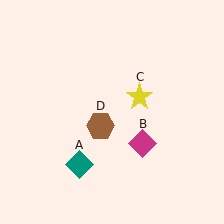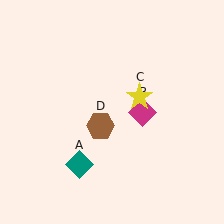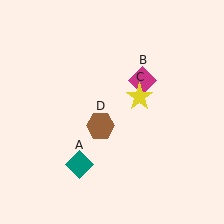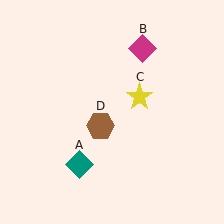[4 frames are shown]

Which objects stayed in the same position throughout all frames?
Teal diamond (object A) and yellow star (object C) and brown hexagon (object D) remained stationary.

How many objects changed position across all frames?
1 object changed position: magenta diamond (object B).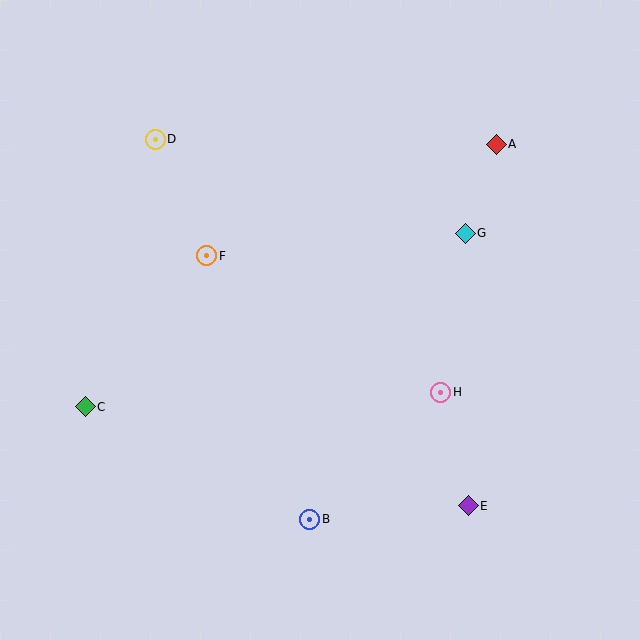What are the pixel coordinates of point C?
Point C is at (85, 407).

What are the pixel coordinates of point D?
Point D is at (155, 139).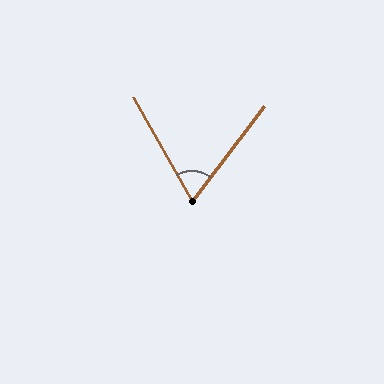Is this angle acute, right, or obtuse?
It is acute.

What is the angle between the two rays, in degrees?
Approximately 67 degrees.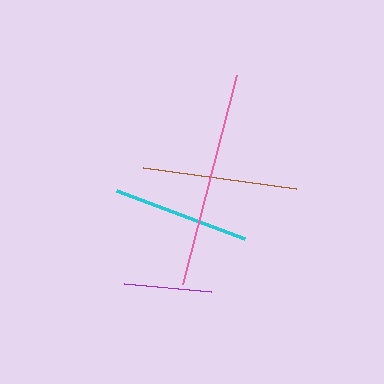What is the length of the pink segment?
The pink segment is approximately 216 pixels long.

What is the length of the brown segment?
The brown segment is approximately 154 pixels long.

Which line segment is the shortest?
The purple line is the shortest at approximately 87 pixels.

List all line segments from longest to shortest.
From longest to shortest: pink, brown, cyan, purple.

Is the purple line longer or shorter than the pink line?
The pink line is longer than the purple line.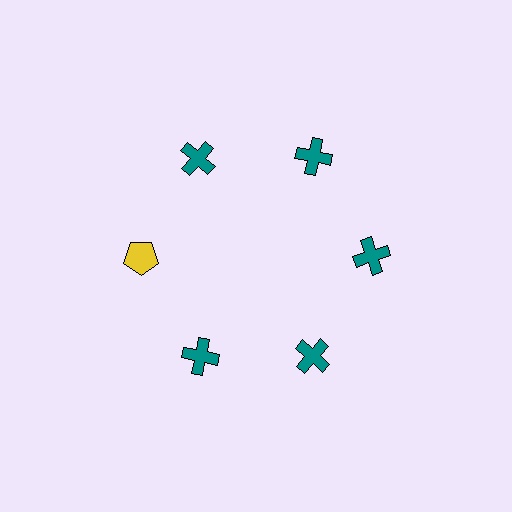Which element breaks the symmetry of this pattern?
The yellow pentagon at roughly the 9 o'clock position breaks the symmetry. All other shapes are teal crosses.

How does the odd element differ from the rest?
It differs in both color (yellow instead of teal) and shape (pentagon instead of cross).